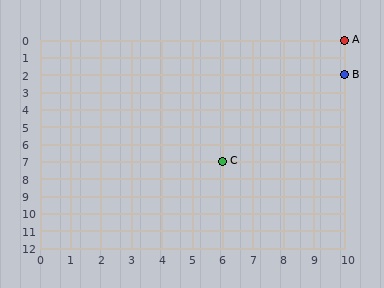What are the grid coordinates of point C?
Point C is at grid coordinates (6, 7).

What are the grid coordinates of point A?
Point A is at grid coordinates (10, 0).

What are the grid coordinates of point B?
Point B is at grid coordinates (10, 2).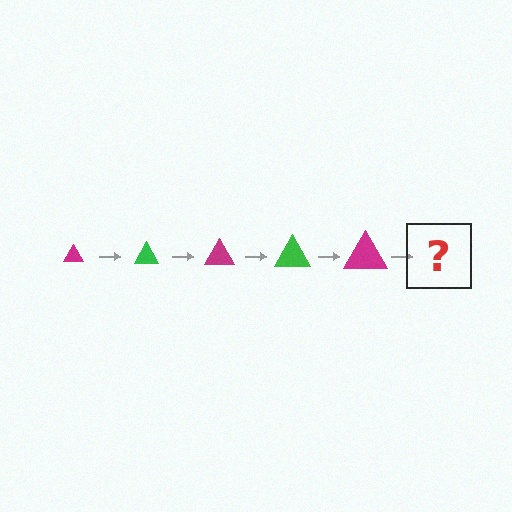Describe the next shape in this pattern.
It should be a green triangle, larger than the previous one.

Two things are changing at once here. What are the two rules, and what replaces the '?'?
The two rules are that the triangle grows larger each step and the color cycles through magenta and green. The '?' should be a green triangle, larger than the previous one.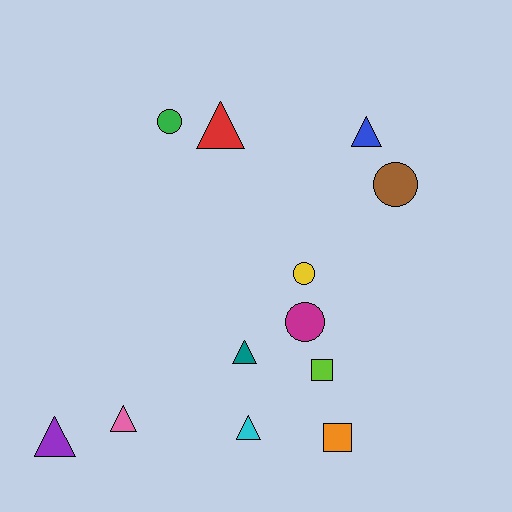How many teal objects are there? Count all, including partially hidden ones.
There is 1 teal object.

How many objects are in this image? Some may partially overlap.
There are 12 objects.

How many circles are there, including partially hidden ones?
There are 4 circles.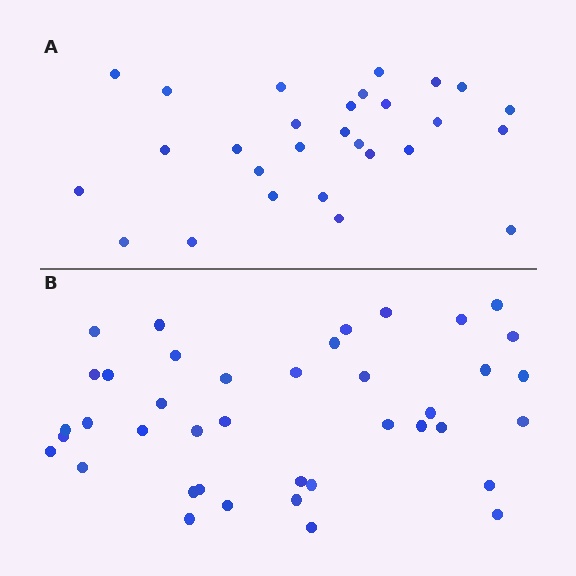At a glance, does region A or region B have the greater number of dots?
Region B (the bottom region) has more dots.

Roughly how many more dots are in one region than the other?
Region B has roughly 12 or so more dots than region A.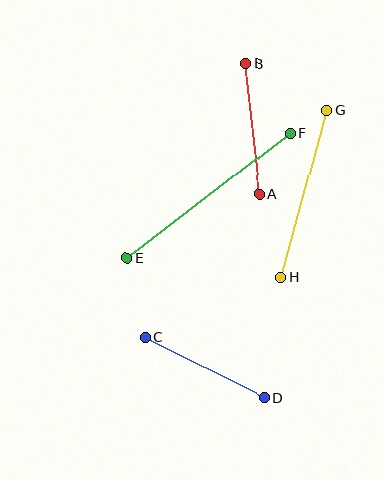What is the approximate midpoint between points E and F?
The midpoint is at approximately (209, 195) pixels.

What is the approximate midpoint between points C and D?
The midpoint is at approximately (205, 367) pixels.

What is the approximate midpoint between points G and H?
The midpoint is at approximately (303, 194) pixels.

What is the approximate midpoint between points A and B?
The midpoint is at approximately (253, 129) pixels.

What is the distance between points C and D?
The distance is approximately 133 pixels.